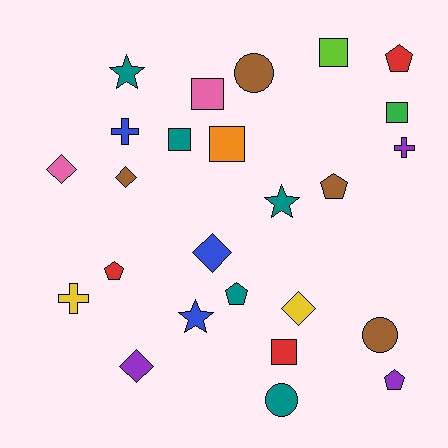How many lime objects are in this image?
There is 1 lime object.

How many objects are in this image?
There are 25 objects.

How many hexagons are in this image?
There are no hexagons.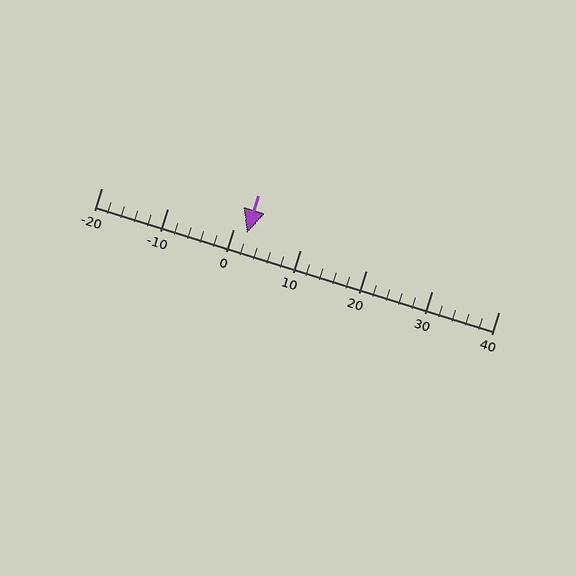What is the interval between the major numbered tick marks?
The major tick marks are spaced 10 units apart.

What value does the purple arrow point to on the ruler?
The purple arrow points to approximately 2.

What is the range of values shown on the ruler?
The ruler shows values from -20 to 40.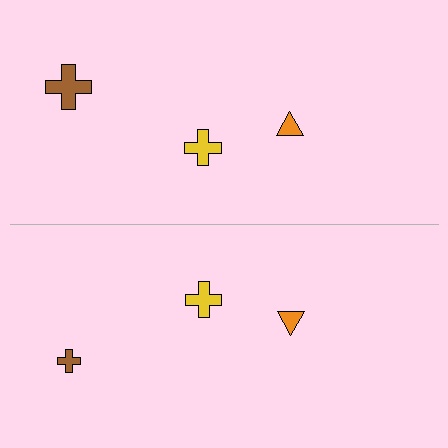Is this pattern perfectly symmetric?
No, the pattern is not perfectly symmetric. The brown cross on the bottom side has a different size than its mirror counterpart.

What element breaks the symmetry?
The brown cross on the bottom side has a different size than its mirror counterpart.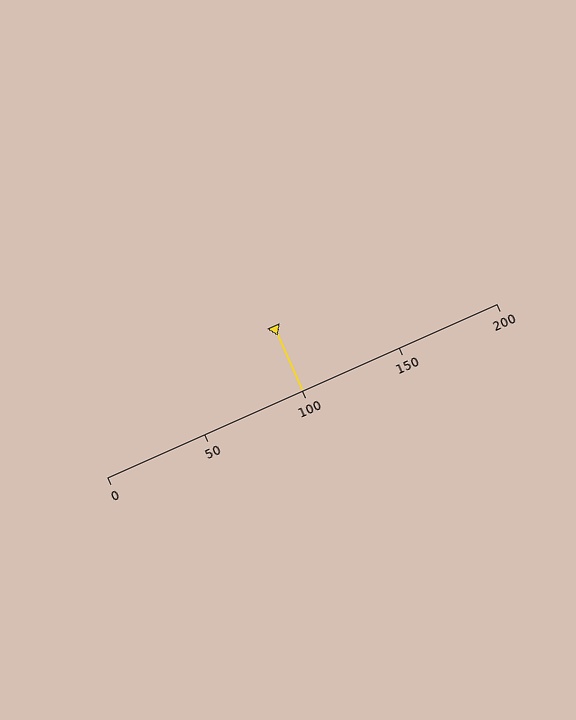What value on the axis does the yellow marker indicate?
The marker indicates approximately 100.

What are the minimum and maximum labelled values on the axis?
The axis runs from 0 to 200.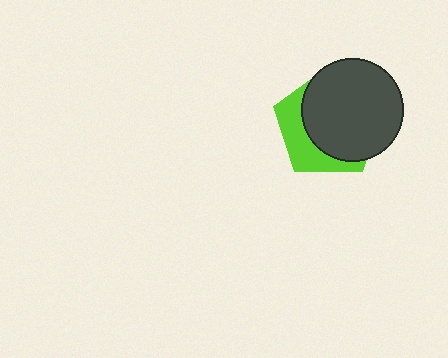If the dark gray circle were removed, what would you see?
You would see the complete lime pentagon.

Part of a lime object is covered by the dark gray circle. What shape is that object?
It is a pentagon.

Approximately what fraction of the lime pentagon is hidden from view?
Roughly 67% of the lime pentagon is hidden behind the dark gray circle.